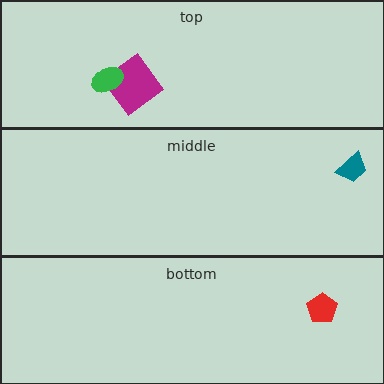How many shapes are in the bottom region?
1.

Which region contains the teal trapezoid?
The middle region.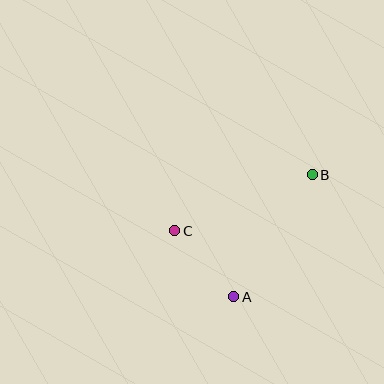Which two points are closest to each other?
Points A and C are closest to each other.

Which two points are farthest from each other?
Points B and C are farthest from each other.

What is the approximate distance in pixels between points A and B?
The distance between A and B is approximately 145 pixels.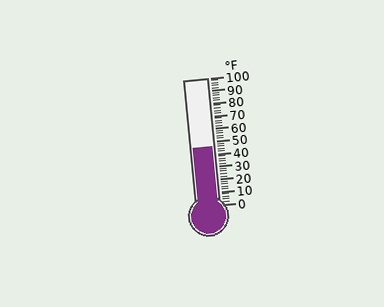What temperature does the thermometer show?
The thermometer shows approximately 46°F.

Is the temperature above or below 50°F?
The temperature is below 50°F.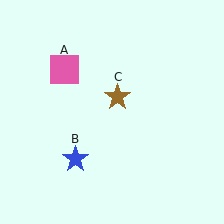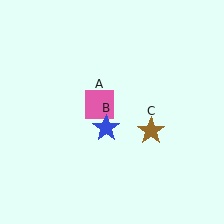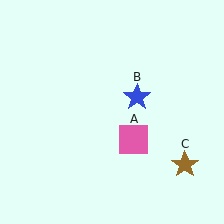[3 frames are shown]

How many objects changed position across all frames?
3 objects changed position: pink square (object A), blue star (object B), brown star (object C).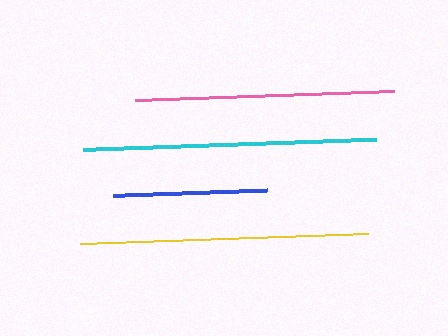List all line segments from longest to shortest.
From longest to shortest: cyan, yellow, pink, blue.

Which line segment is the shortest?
The blue line is the shortest at approximately 154 pixels.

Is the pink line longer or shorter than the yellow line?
The yellow line is longer than the pink line.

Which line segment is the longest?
The cyan line is the longest at approximately 293 pixels.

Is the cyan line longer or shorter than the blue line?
The cyan line is longer than the blue line.